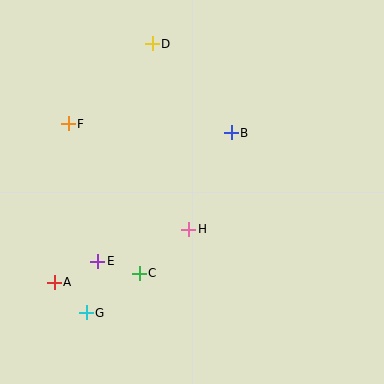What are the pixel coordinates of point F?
Point F is at (68, 124).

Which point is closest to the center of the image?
Point H at (189, 229) is closest to the center.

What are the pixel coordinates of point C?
Point C is at (139, 273).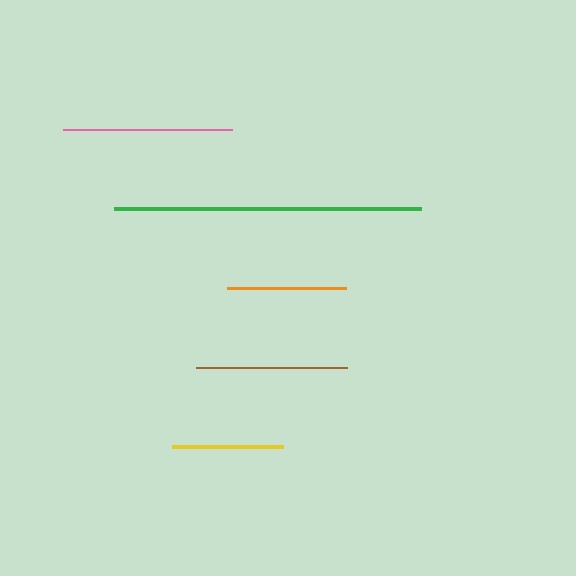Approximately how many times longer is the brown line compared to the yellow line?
The brown line is approximately 1.4 times the length of the yellow line.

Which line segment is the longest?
The green line is the longest at approximately 308 pixels.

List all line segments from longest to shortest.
From longest to shortest: green, pink, brown, orange, yellow.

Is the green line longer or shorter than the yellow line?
The green line is longer than the yellow line.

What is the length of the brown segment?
The brown segment is approximately 151 pixels long.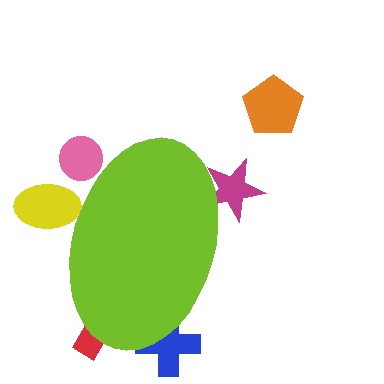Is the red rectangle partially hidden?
Yes, the red rectangle is partially hidden behind the lime ellipse.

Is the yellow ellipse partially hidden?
Yes, the yellow ellipse is partially hidden behind the lime ellipse.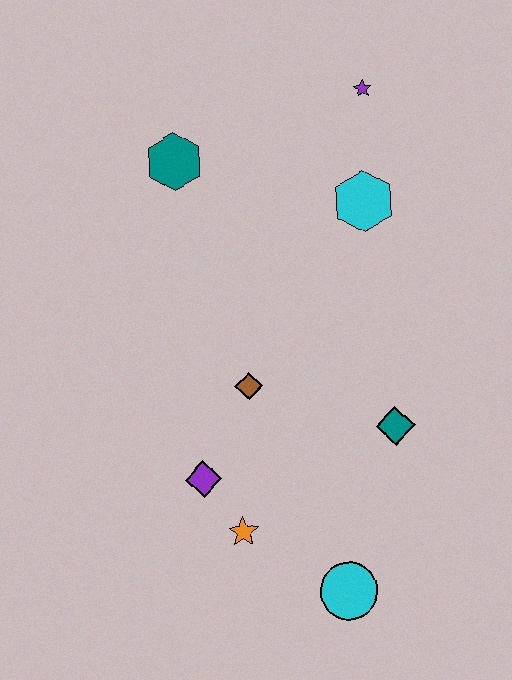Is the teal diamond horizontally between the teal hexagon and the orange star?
No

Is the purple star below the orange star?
No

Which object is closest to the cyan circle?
The orange star is closest to the cyan circle.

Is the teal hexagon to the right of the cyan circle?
No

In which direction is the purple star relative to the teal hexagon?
The purple star is to the right of the teal hexagon.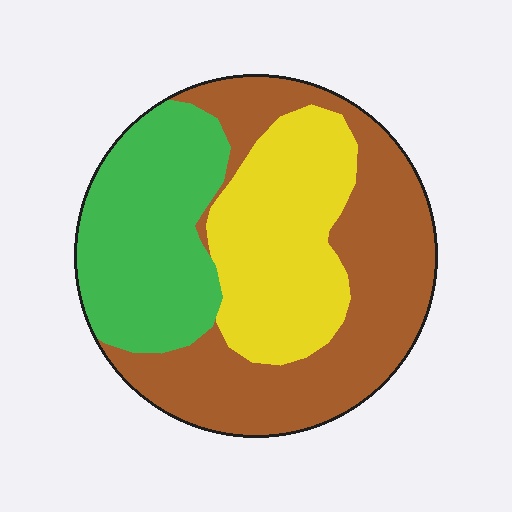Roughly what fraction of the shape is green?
Green covers about 30% of the shape.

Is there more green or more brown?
Brown.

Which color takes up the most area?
Brown, at roughly 45%.